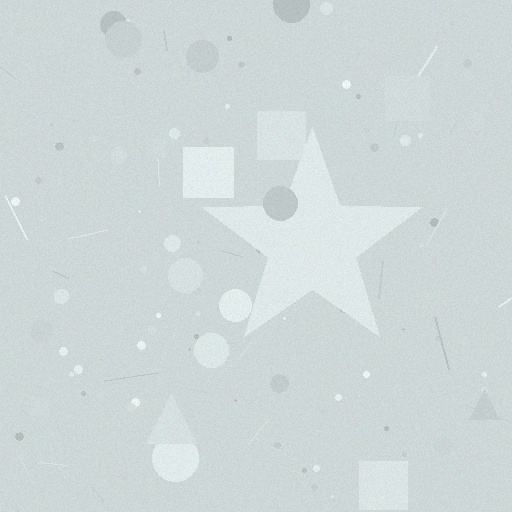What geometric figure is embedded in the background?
A star is embedded in the background.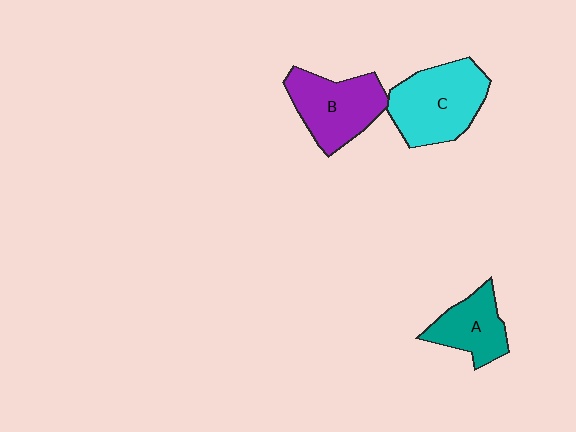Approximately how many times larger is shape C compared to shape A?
Approximately 1.6 times.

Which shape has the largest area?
Shape C (cyan).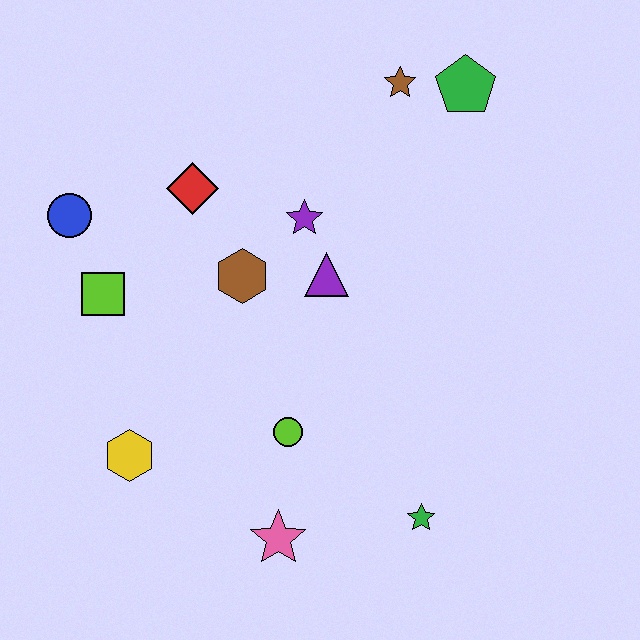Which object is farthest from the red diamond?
The green star is farthest from the red diamond.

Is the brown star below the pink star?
No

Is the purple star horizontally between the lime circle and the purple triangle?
Yes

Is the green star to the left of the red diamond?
No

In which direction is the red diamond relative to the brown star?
The red diamond is to the left of the brown star.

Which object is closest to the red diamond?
The brown hexagon is closest to the red diamond.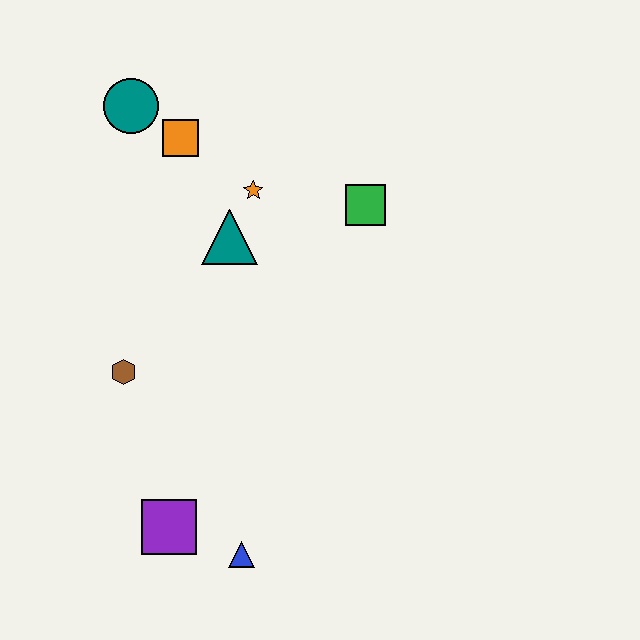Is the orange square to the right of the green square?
No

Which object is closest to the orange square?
The teal circle is closest to the orange square.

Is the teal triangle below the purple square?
No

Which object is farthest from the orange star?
The blue triangle is farthest from the orange star.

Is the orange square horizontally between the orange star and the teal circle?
Yes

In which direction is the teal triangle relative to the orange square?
The teal triangle is below the orange square.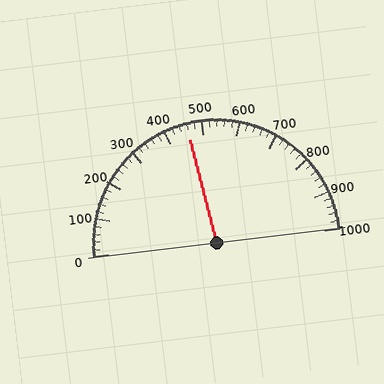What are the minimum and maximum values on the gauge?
The gauge ranges from 0 to 1000.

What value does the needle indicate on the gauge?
The needle indicates approximately 460.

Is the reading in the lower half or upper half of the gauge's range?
The reading is in the lower half of the range (0 to 1000).